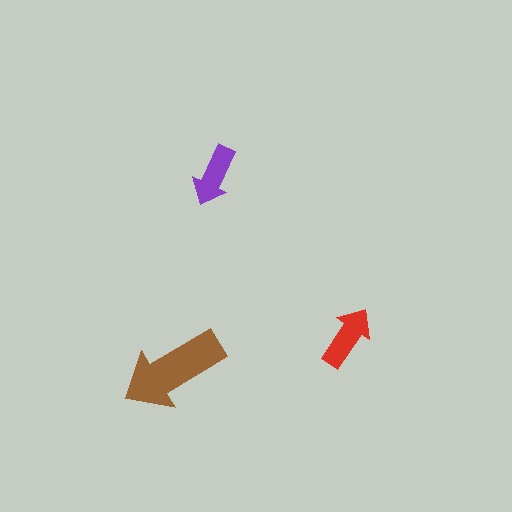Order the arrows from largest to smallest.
the brown one, the red one, the purple one.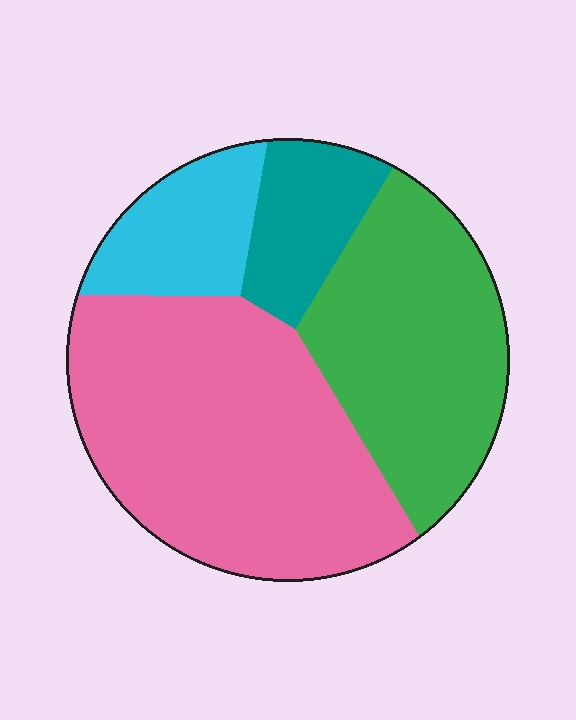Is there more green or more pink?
Pink.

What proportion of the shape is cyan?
Cyan covers 12% of the shape.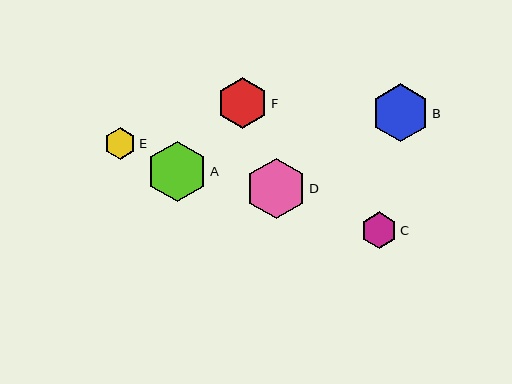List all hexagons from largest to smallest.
From largest to smallest: A, D, B, F, C, E.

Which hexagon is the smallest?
Hexagon E is the smallest with a size of approximately 32 pixels.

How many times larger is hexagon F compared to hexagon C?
Hexagon F is approximately 1.4 times the size of hexagon C.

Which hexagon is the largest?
Hexagon A is the largest with a size of approximately 61 pixels.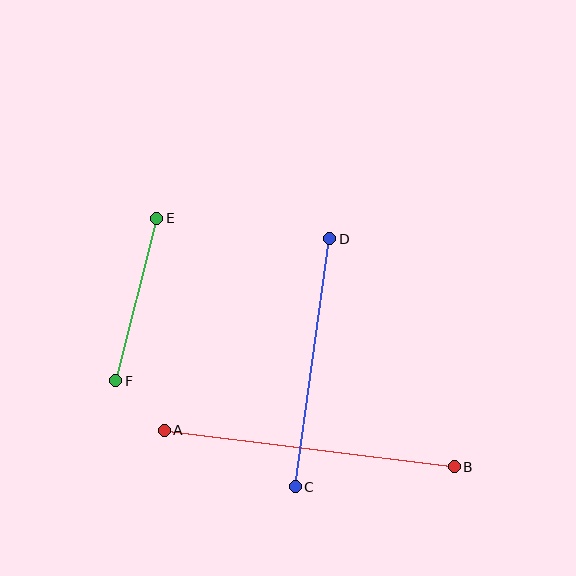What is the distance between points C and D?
The distance is approximately 250 pixels.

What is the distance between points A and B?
The distance is approximately 293 pixels.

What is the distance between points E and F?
The distance is approximately 167 pixels.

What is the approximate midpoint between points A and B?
The midpoint is at approximately (309, 448) pixels.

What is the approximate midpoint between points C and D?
The midpoint is at approximately (313, 363) pixels.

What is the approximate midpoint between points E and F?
The midpoint is at approximately (136, 299) pixels.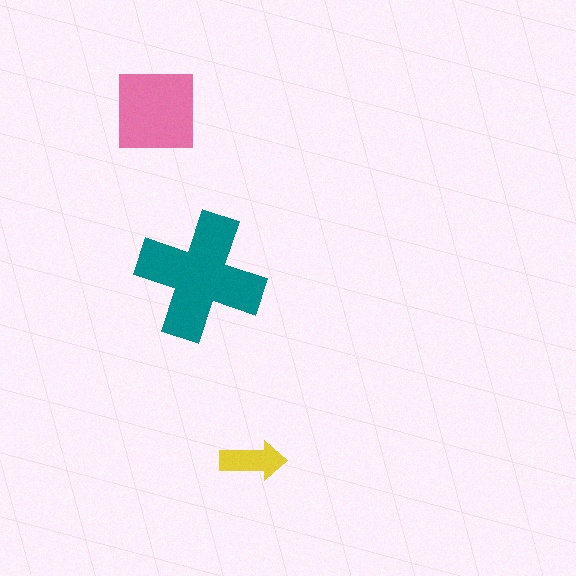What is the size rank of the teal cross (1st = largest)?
1st.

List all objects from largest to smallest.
The teal cross, the pink square, the yellow arrow.